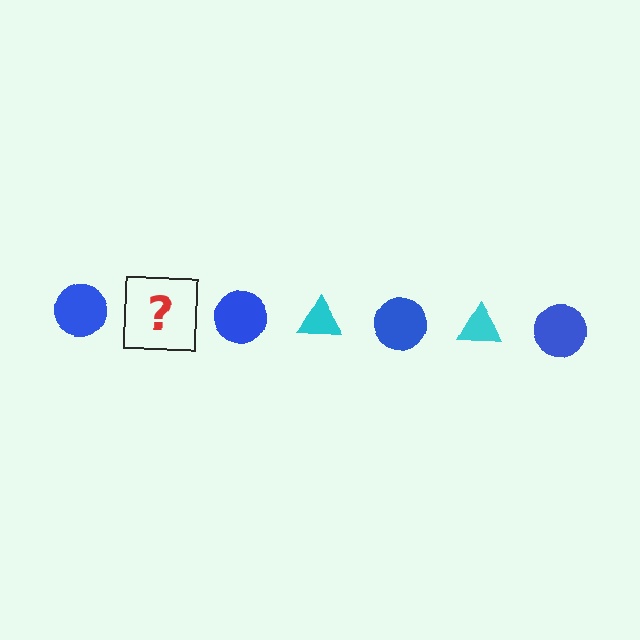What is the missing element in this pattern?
The missing element is a cyan triangle.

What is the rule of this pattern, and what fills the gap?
The rule is that the pattern alternates between blue circle and cyan triangle. The gap should be filled with a cyan triangle.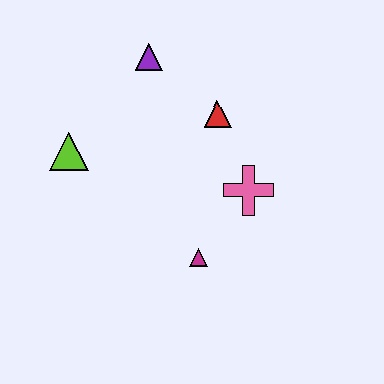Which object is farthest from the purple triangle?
The magenta triangle is farthest from the purple triangle.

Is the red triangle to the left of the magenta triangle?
No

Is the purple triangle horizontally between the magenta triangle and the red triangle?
No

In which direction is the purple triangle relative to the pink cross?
The purple triangle is above the pink cross.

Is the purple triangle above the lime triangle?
Yes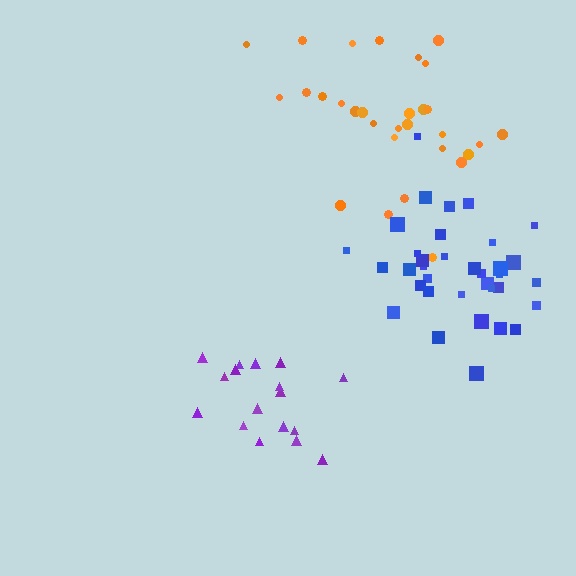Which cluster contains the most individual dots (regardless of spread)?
Blue (35).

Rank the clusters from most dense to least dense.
blue, purple, orange.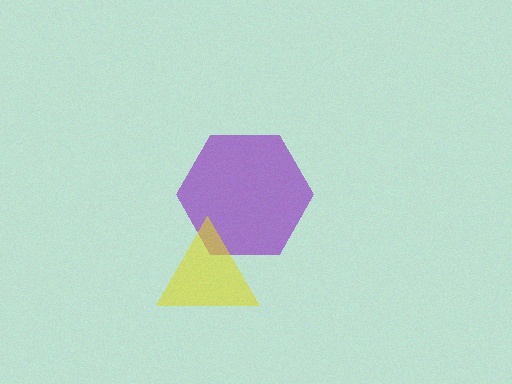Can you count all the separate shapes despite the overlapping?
Yes, there are 2 separate shapes.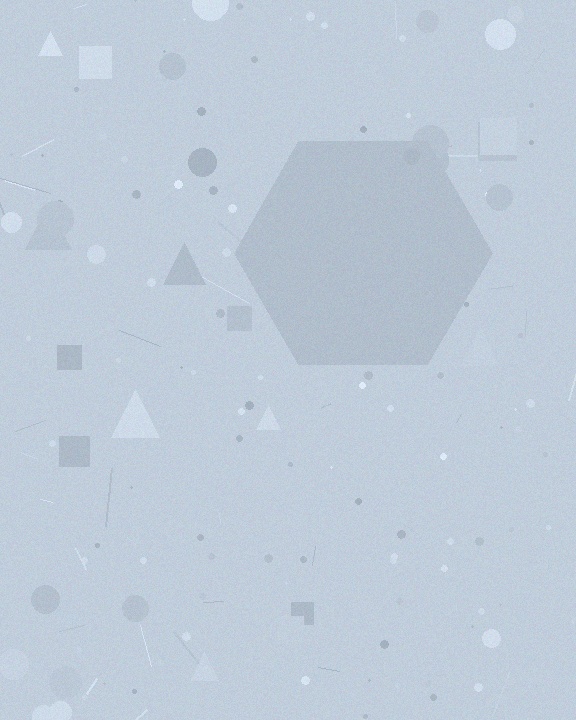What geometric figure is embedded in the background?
A hexagon is embedded in the background.